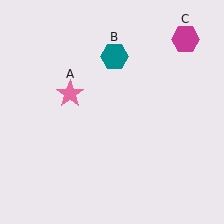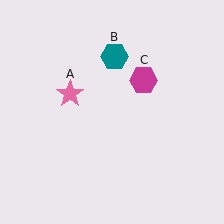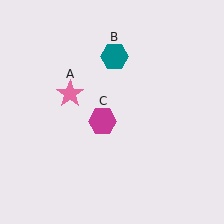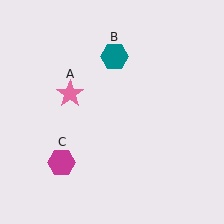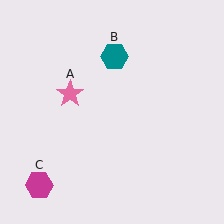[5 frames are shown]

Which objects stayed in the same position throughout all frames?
Pink star (object A) and teal hexagon (object B) remained stationary.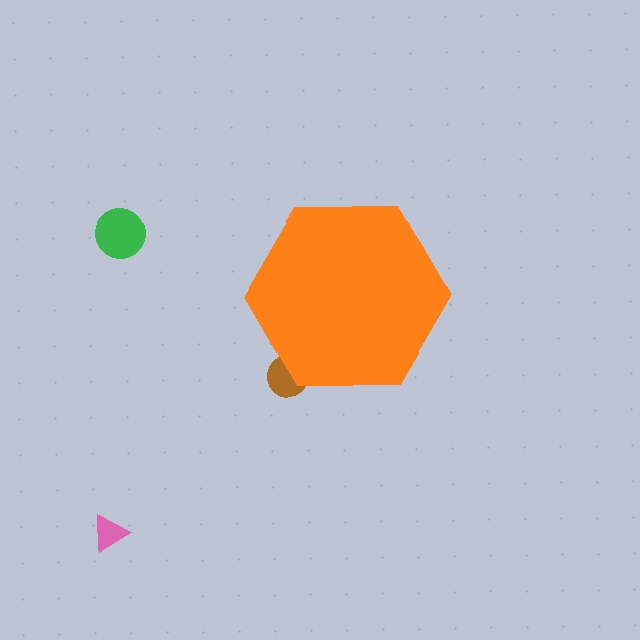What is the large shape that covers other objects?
An orange hexagon.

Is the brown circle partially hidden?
Yes, the brown circle is partially hidden behind the orange hexagon.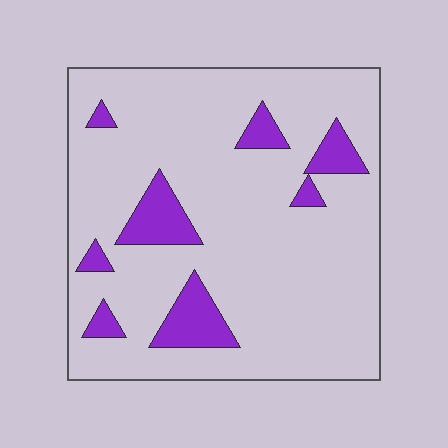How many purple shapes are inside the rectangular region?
8.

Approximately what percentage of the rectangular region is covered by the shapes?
Approximately 15%.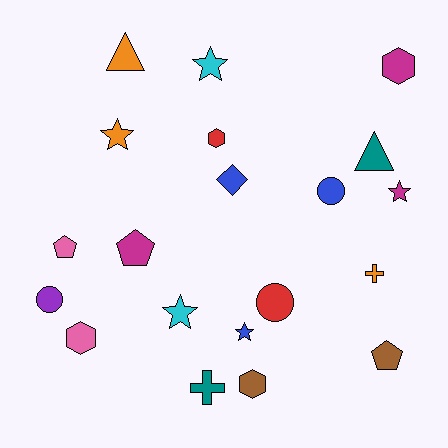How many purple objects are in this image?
There is 1 purple object.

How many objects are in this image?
There are 20 objects.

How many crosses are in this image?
There are 2 crosses.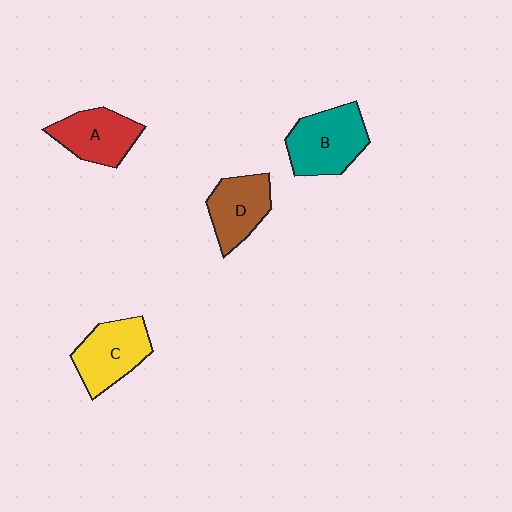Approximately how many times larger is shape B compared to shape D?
Approximately 1.3 times.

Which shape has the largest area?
Shape B (teal).